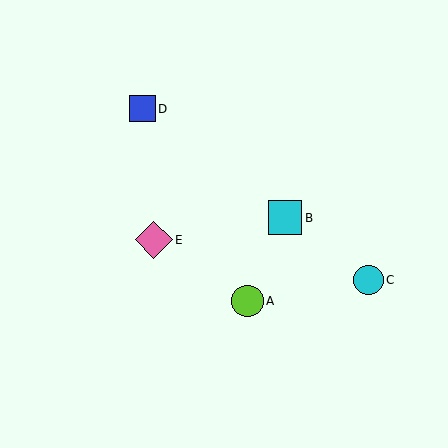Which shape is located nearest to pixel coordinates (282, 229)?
The cyan square (labeled B) at (285, 218) is nearest to that location.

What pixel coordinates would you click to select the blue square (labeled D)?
Click at (142, 109) to select the blue square D.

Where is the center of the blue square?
The center of the blue square is at (142, 109).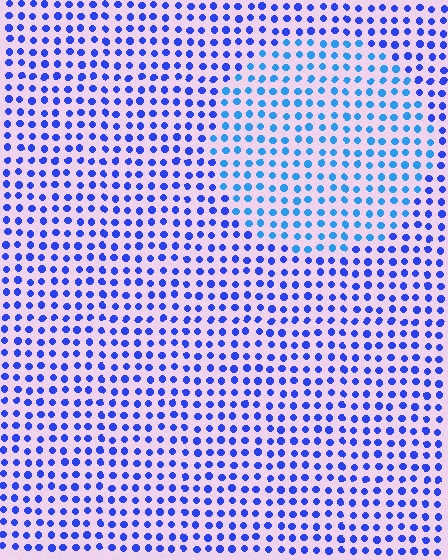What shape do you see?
I see a circle.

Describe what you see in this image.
The image is filled with small blue elements in a uniform arrangement. A circle-shaped region is visible where the elements are tinted to a slightly different hue, forming a subtle color boundary.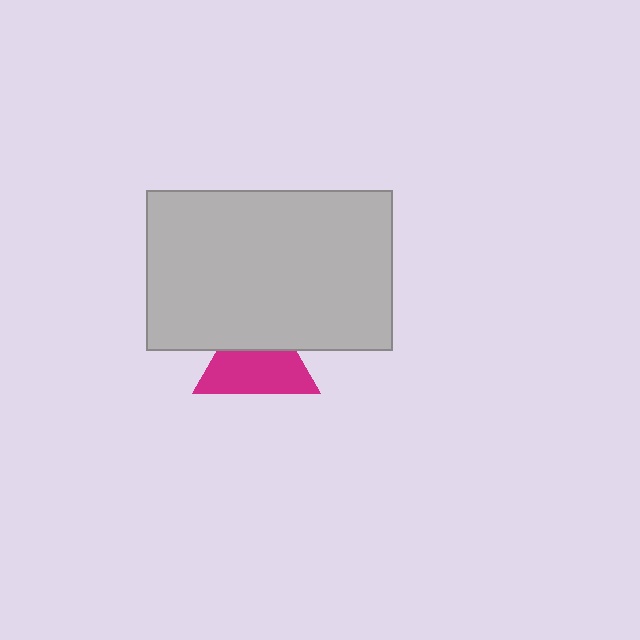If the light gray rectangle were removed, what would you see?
You would see the complete magenta triangle.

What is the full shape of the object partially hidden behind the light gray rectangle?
The partially hidden object is a magenta triangle.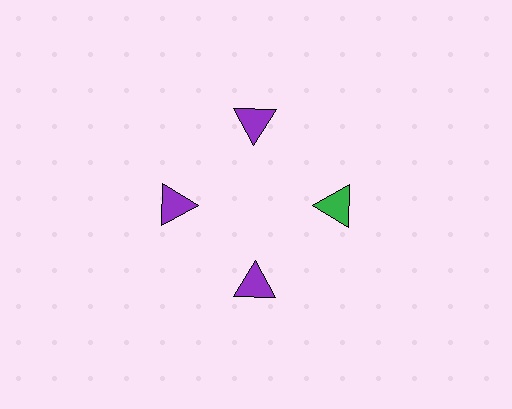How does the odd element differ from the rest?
It has a different color: green instead of purple.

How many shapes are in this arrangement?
There are 4 shapes arranged in a ring pattern.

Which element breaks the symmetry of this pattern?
The green triangle at roughly the 3 o'clock position breaks the symmetry. All other shapes are purple triangles.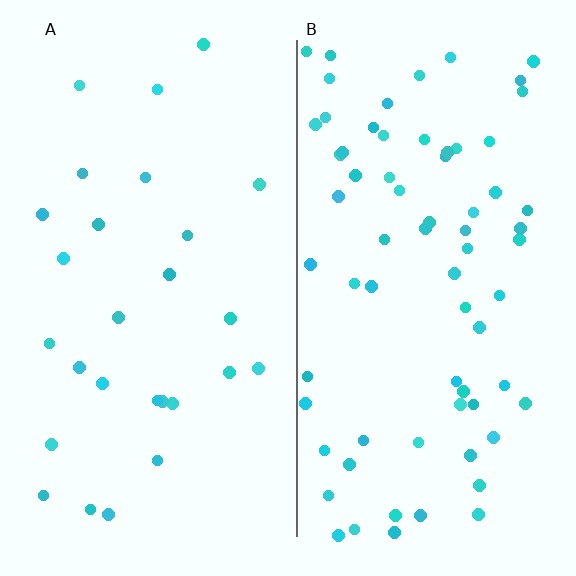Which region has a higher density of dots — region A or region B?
B (the right).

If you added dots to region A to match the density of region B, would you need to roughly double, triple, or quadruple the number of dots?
Approximately triple.